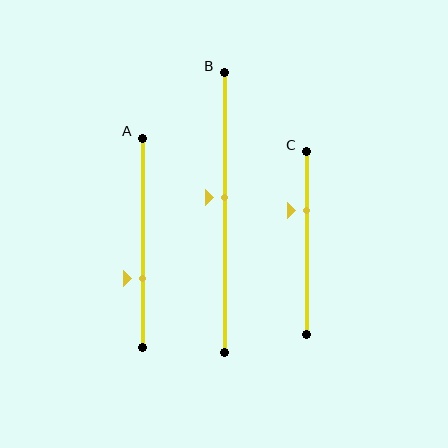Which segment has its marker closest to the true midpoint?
Segment B has its marker closest to the true midpoint.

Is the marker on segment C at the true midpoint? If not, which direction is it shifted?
No, the marker on segment C is shifted upward by about 18% of the segment length.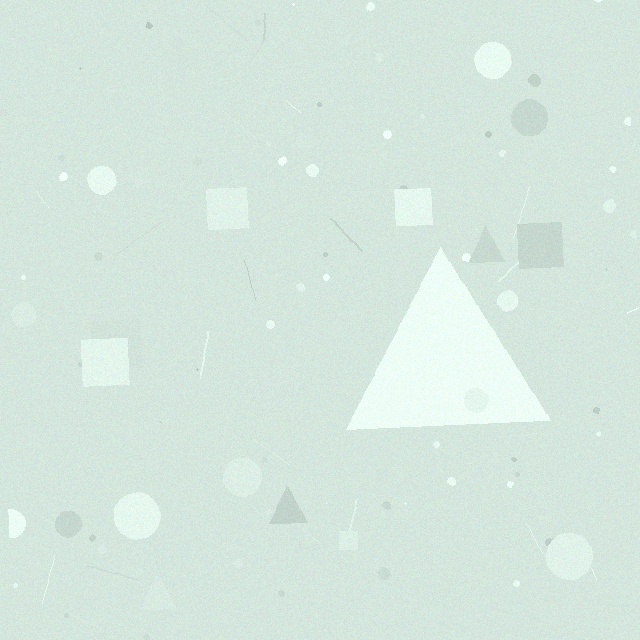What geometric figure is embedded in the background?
A triangle is embedded in the background.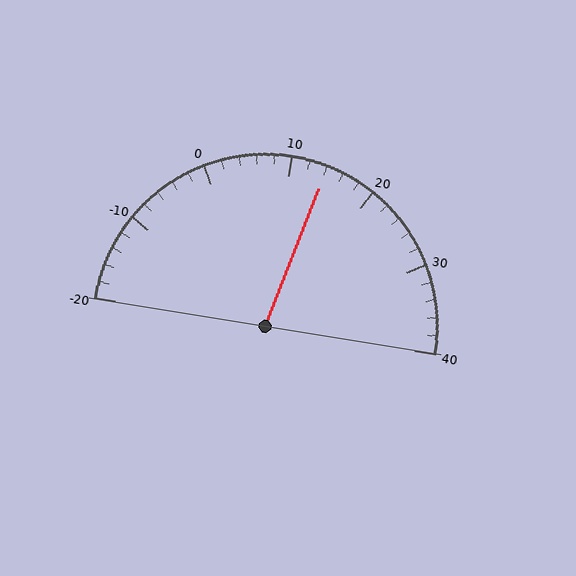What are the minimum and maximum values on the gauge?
The gauge ranges from -20 to 40.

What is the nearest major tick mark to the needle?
The nearest major tick mark is 10.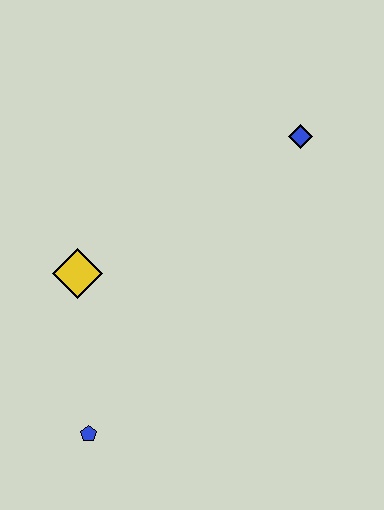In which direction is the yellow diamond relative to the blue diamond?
The yellow diamond is to the left of the blue diamond.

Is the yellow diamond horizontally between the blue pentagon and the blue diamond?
No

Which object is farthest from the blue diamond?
The blue pentagon is farthest from the blue diamond.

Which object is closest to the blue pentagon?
The yellow diamond is closest to the blue pentagon.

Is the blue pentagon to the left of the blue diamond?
Yes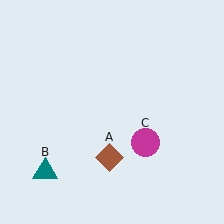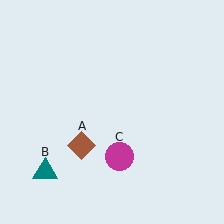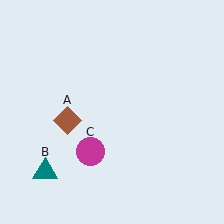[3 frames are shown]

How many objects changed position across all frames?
2 objects changed position: brown diamond (object A), magenta circle (object C).